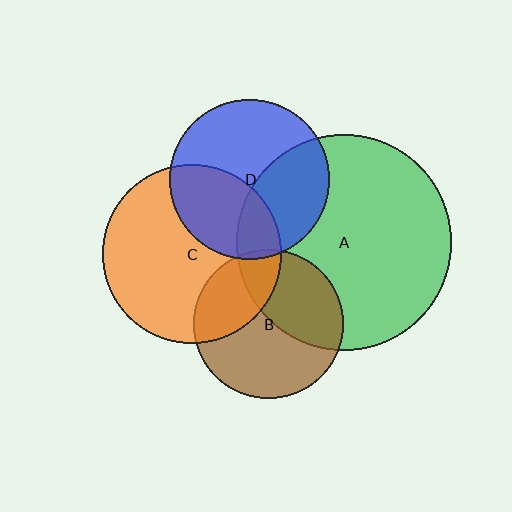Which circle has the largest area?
Circle A (green).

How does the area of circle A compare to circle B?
Approximately 2.1 times.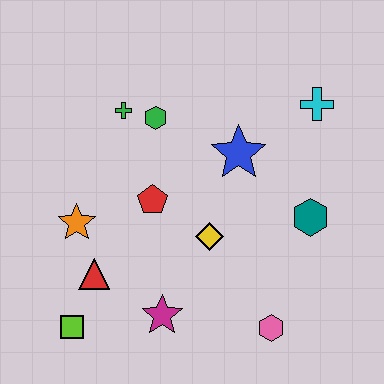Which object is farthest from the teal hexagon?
The lime square is farthest from the teal hexagon.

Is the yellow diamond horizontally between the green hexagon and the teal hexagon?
Yes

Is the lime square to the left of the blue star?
Yes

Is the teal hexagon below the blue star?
Yes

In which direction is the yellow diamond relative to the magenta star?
The yellow diamond is above the magenta star.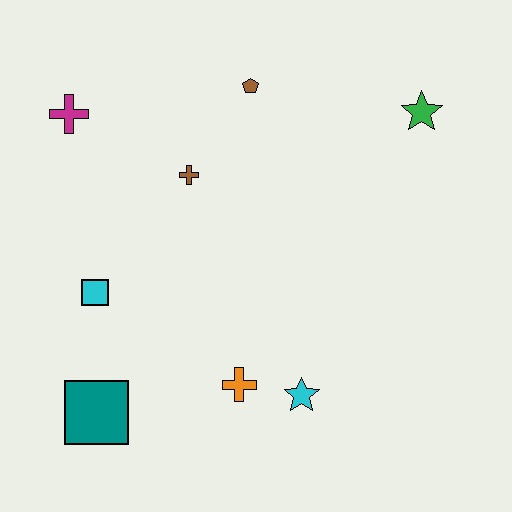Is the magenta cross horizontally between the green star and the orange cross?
No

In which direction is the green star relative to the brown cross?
The green star is to the right of the brown cross.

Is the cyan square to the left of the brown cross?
Yes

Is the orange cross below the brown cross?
Yes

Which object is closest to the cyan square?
The teal square is closest to the cyan square.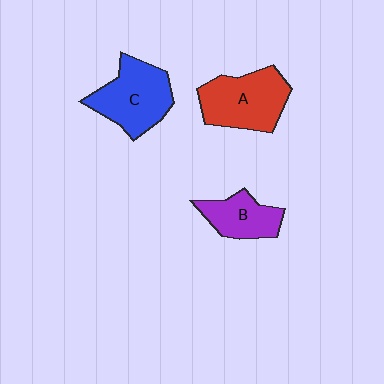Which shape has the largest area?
Shape A (red).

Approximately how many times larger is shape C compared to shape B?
Approximately 1.5 times.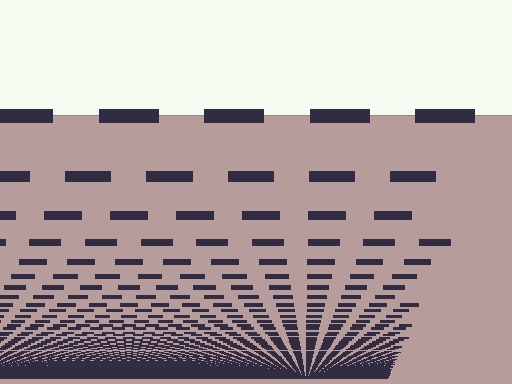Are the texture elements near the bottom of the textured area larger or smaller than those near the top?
Smaller. The gradient is inverted — elements near the bottom are smaller and denser.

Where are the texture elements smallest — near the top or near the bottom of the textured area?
Near the bottom.